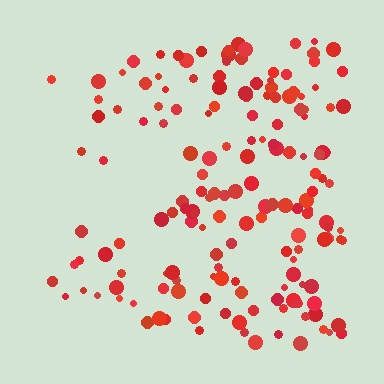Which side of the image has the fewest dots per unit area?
The left.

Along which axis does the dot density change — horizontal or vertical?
Horizontal.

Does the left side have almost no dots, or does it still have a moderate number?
Still a moderate number, just noticeably fewer than the right.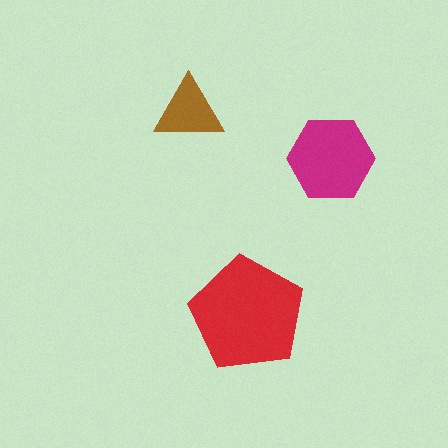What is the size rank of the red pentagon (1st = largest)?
1st.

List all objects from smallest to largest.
The brown triangle, the magenta hexagon, the red pentagon.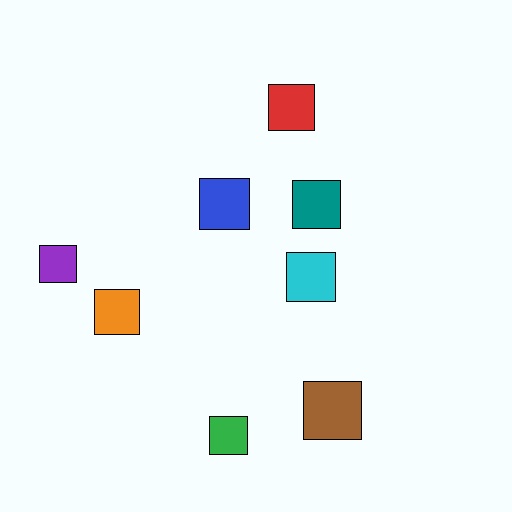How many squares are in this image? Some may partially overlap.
There are 8 squares.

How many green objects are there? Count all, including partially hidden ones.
There is 1 green object.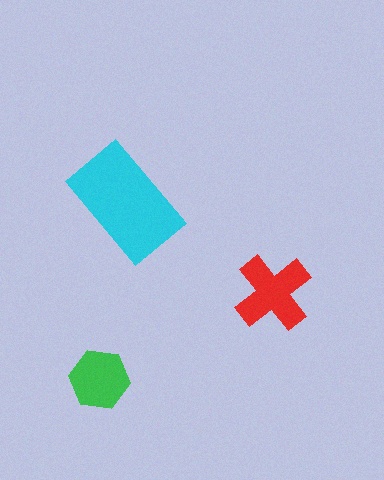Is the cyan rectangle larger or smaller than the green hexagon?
Larger.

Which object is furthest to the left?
The green hexagon is leftmost.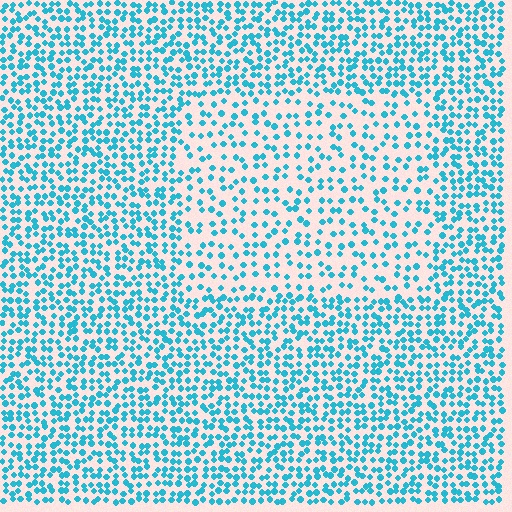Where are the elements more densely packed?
The elements are more densely packed outside the rectangle boundary.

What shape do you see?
I see a rectangle.